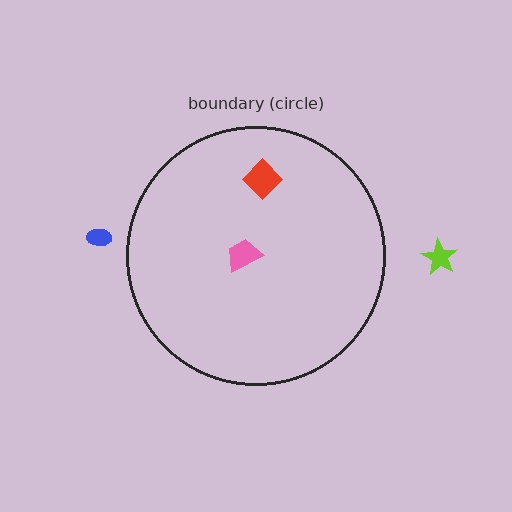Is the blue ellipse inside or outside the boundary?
Outside.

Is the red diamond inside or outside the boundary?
Inside.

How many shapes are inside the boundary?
2 inside, 2 outside.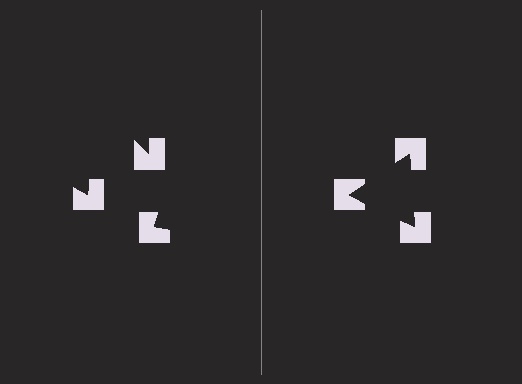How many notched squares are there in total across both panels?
6 — 3 on each side.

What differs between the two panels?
The notched squares are positioned identically on both sides; only the wedge orientations differ. On the right they align to a triangle; on the left they are misaligned.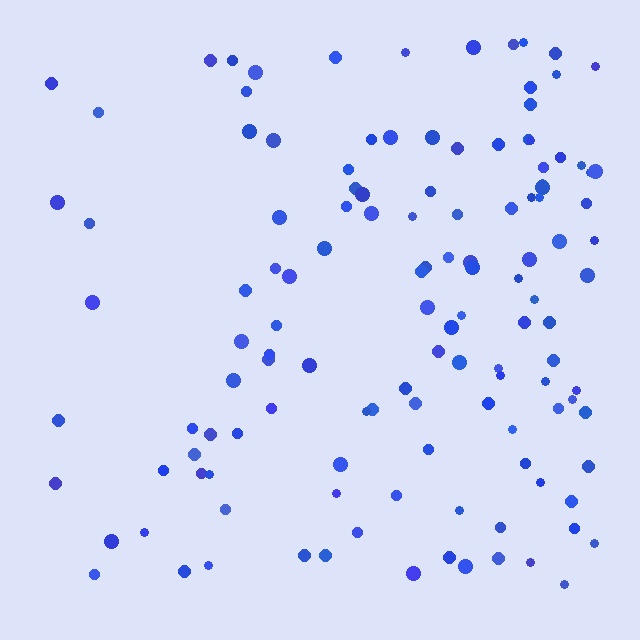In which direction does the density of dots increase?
From left to right, with the right side densest.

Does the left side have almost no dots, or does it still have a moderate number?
Still a moderate number, just noticeably fewer than the right.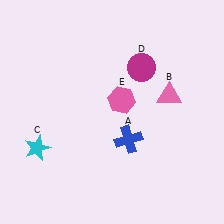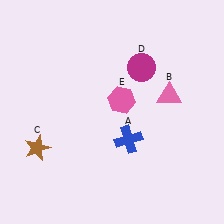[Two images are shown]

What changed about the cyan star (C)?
In Image 1, C is cyan. In Image 2, it changed to brown.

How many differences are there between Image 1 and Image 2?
There is 1 difference between the two images.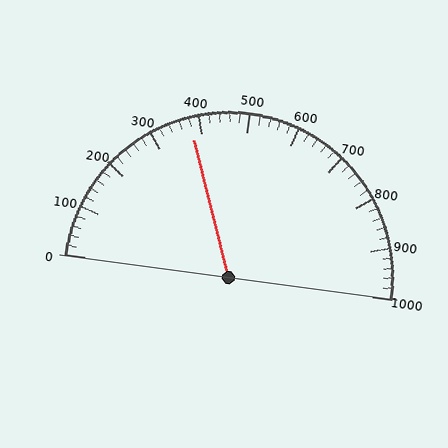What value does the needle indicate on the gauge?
The needle indicates approximately 380.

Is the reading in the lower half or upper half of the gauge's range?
The reading is in the lower half of the range (0 to 1000).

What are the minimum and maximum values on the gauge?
The gauge ranges from 0 to 1000.